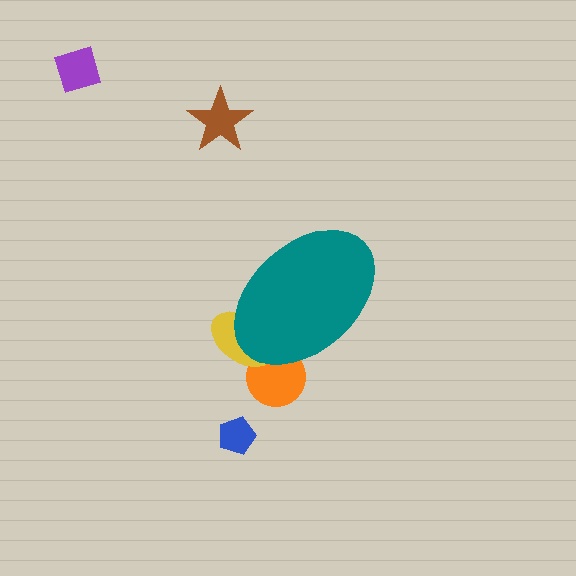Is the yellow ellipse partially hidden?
Yes, the yellow ellipse is partially hidden behind the teal ellipse.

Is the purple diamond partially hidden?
No, the purple diamond is fully visible.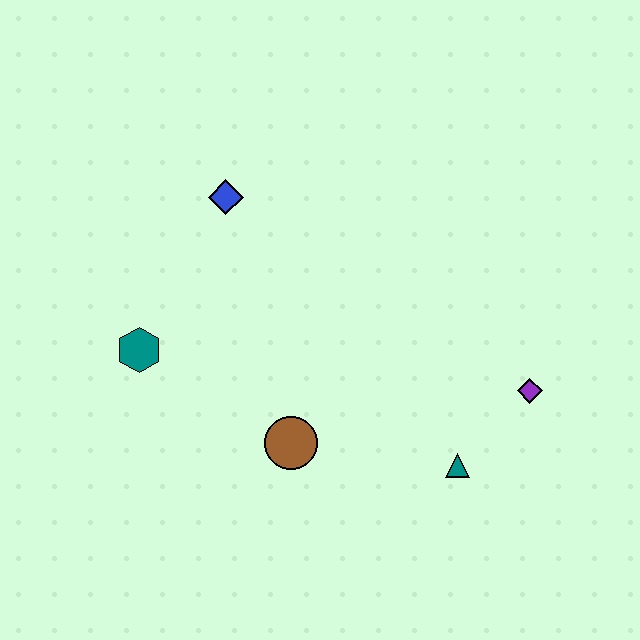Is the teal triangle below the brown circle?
Yes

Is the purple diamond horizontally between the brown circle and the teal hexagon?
No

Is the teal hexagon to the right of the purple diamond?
No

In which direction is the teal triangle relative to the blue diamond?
The teal triangle is below the blue diamond.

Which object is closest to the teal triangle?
The purple diamond is closest to the teal triangle.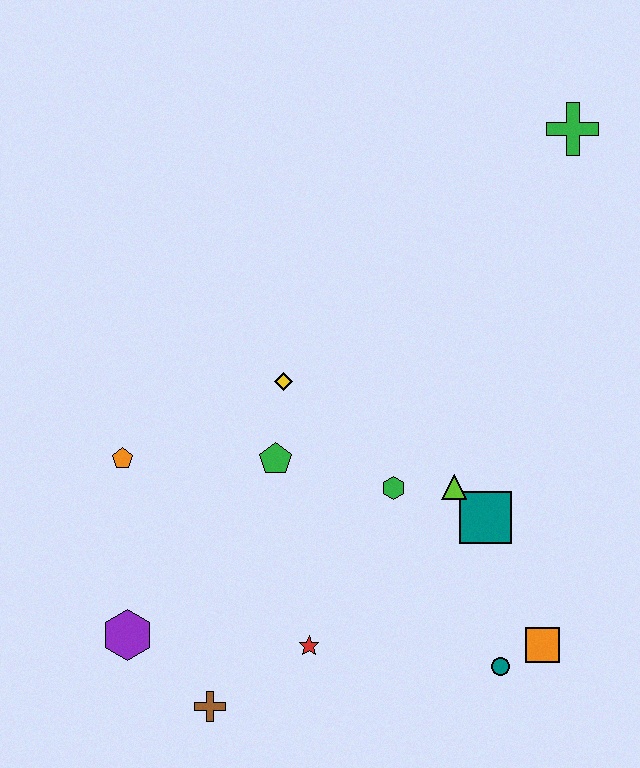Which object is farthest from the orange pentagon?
The green cross is farthest from the orange pentagon.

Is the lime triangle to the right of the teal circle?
No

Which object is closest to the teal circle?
The orange square is closest to the teal circle.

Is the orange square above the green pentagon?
No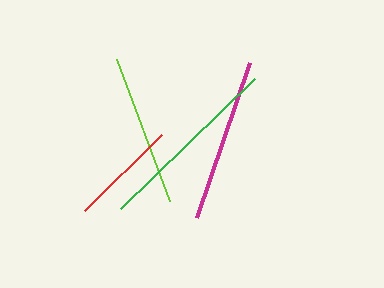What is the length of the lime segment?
The lime segment is approximately 151 pixels long.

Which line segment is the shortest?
The red line is the shortest at approximately 109 pixels.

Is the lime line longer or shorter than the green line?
The green line is longer than the lime line.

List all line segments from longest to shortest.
From longest to shortest: green, magenta, lime, red.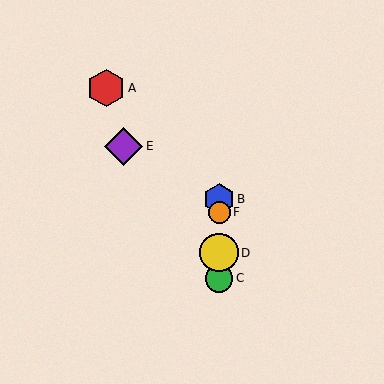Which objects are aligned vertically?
Objects B, C, D, F are aligned vertically.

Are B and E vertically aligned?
No, B is at x≈219 and E is at x≈124.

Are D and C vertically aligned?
Yes, both are at x≈219.